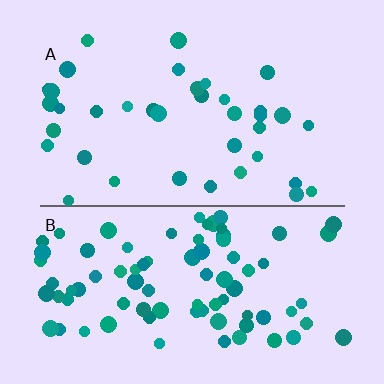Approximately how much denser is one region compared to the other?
Approximately 2.2× — region B over region A.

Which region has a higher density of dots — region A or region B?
B (the bottom).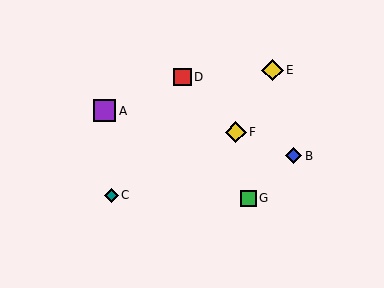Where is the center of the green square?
The center of the green square is at (248, 198).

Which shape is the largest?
The purple square (labeled A) is the largest.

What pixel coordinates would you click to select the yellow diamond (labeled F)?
Click at (236, 132) to select the yellow diamond F.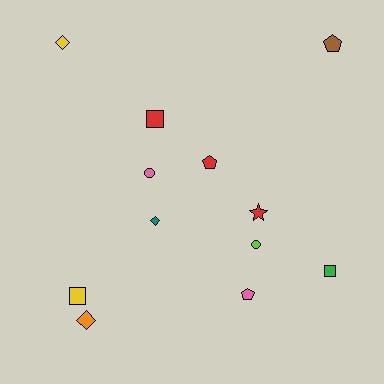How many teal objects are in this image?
There is 1 teal object.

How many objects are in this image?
There are 12 objects.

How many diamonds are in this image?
There are 3 diamonds.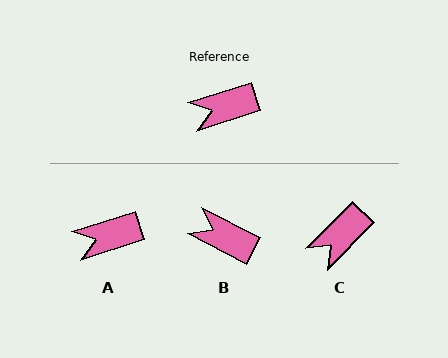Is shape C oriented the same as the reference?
No, it is off by about 27 degrees.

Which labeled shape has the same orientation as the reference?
A.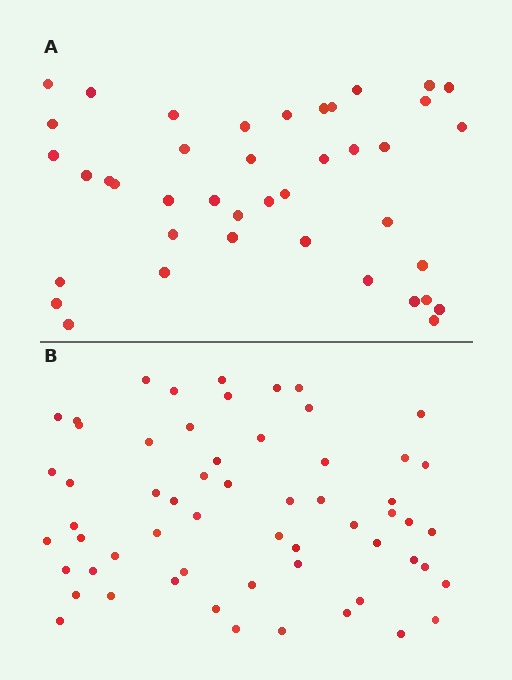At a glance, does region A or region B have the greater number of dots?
Region B (the bottom region) has more dots.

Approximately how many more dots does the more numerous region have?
Region B has approximately 20 more dots than region A.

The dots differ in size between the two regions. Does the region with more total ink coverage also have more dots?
No. Region A has more total ink coverage because its dots are larger, but region B actually contains more individual dots. Total area can be misleading — the number of items is what matters here.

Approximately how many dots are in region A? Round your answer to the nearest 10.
About 40 dots. (The exact count is 41, which rounds to 40.)